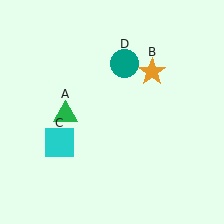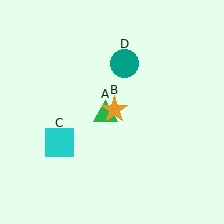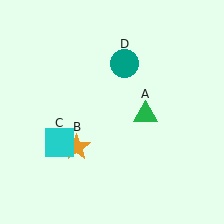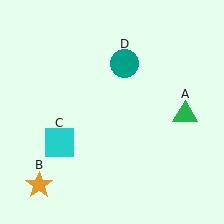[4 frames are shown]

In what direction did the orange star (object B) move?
The orange star (object B) moved down and to the left.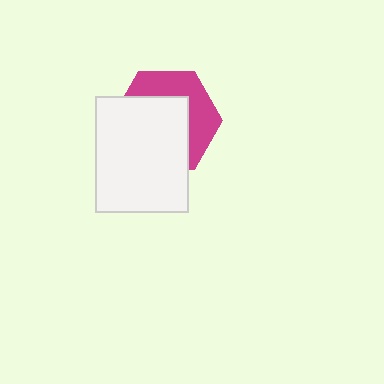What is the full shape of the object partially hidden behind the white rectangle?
The partially hidden object is a magenta hexagon.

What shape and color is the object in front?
The object in front is a white rectangle.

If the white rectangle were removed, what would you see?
You would see the complete magenta hexagon.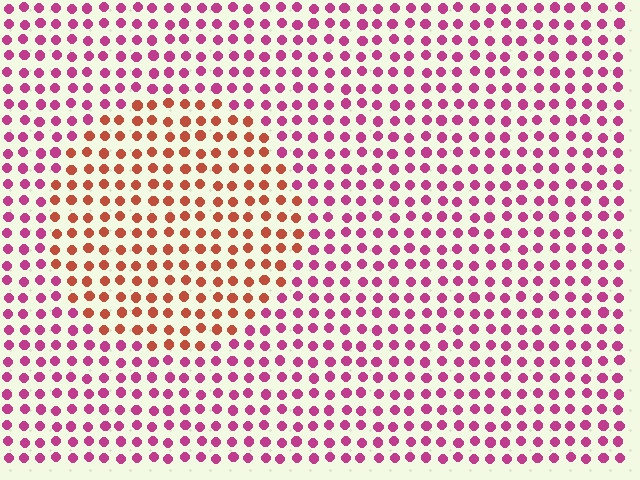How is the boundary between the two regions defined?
The boundary is defined purely by a slight shift in hue (about 46 degrees). Spacing, size, and orientation are identical on both sides.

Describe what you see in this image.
The image is filled with small magenta elements in a uniform arrangement. A circle-shaped region is visible where the elements are tinted to a slightly different hue, forming a subtle color boundary.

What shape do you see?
I see a circle.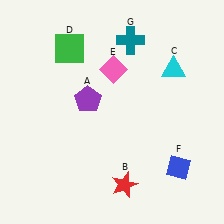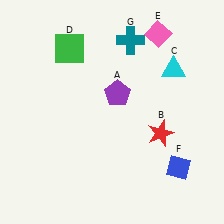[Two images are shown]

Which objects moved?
The objects that moved are: the purple pentagon (A), the red star (B), the pink diamond (E).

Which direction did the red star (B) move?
The red star (B) moved up.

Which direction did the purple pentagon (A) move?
The purple pentagon (A) moved right.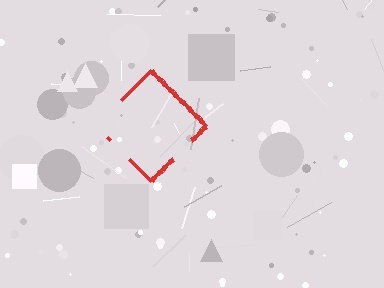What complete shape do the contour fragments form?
The contour fragments form a diamond.